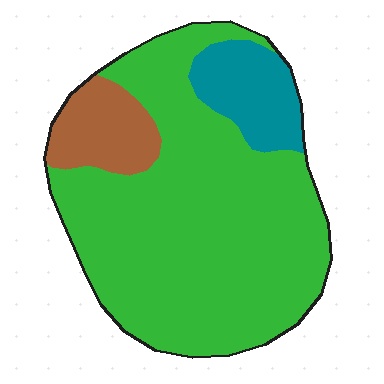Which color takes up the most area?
Green, at roughly 75%.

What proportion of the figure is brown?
Brown takes up about one eighth (1/8) of the figure.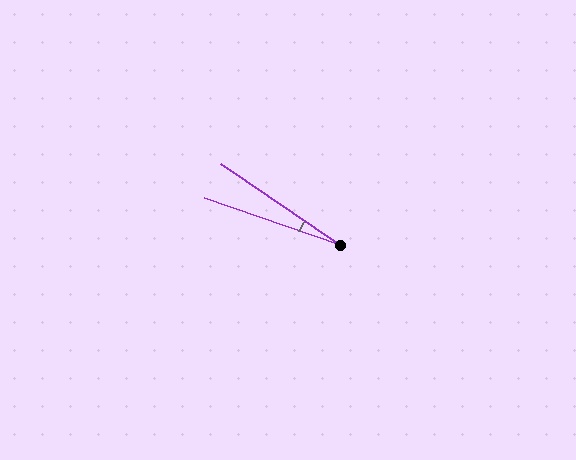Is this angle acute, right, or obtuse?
It is acute.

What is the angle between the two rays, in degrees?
Approximately 15 degrees.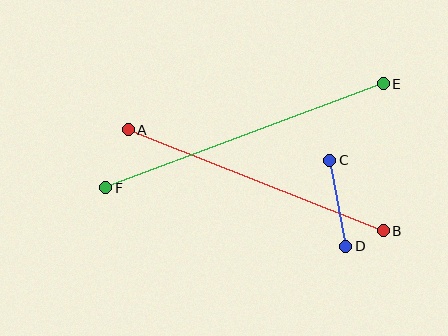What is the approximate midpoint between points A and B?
The midpoint is at approximately (256, 180) pixels.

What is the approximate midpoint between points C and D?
The midpoint is at approximately (338, 203) pixels.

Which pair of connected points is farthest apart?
Points E and F are farthest apart.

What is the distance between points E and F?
The distance is approximately 296 pixels.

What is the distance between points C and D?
The distance is approximately 88 pixels.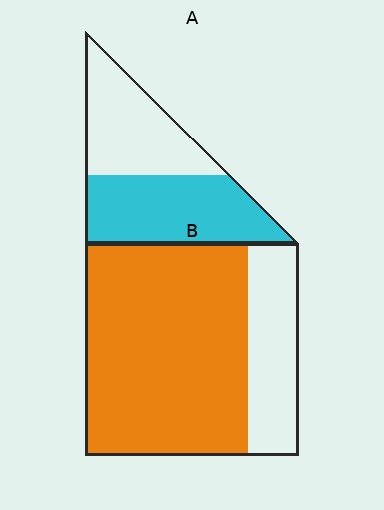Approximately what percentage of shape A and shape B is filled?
A is approximately 55% and B is approximately 75%.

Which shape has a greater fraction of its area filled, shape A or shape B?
Shape B.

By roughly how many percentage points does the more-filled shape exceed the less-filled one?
By roughly 20 percentage points (B over A).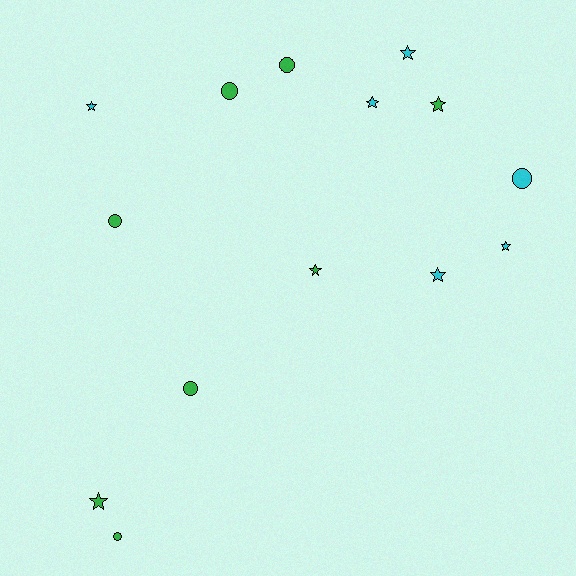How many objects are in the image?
There are 14 objects.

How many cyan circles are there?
There is 1 cyan circle.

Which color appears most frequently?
Green, with 8 objects.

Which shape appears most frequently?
Star, with 8 objects.